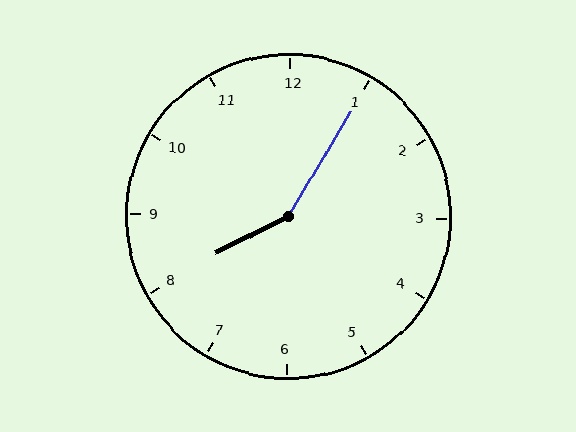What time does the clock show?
8:05.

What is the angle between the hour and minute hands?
Approximately 148 degrees.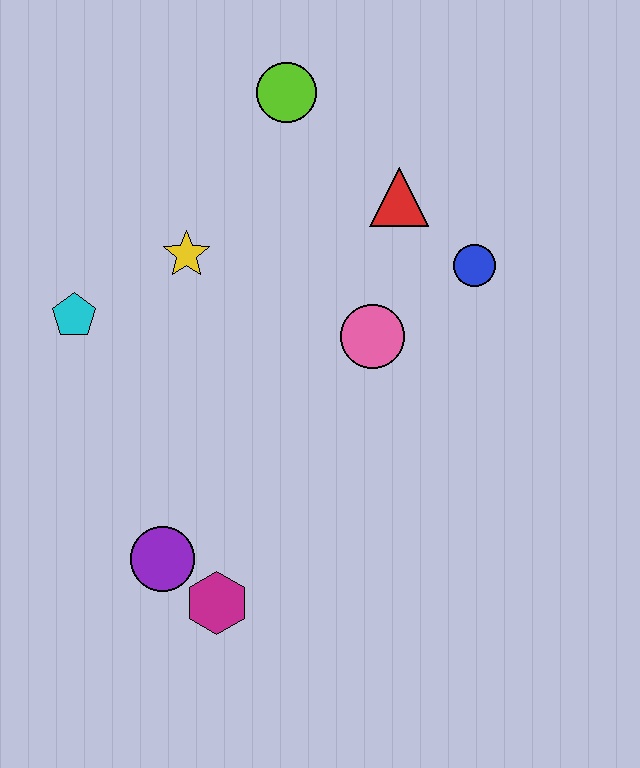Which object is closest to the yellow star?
The cyan pentagon is closest to the yellow star.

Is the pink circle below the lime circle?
Yes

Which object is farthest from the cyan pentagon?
The blue circle is farthest from the cyan pentagon.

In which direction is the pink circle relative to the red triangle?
The pink circle is below the red triangle.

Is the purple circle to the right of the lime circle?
No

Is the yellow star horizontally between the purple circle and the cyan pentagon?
No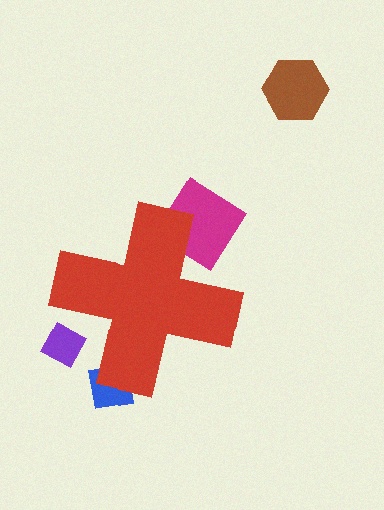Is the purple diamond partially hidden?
Yes, the purple diamond is partially hidden behind the red cross.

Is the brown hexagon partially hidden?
No, the brown hexagon is fully visible.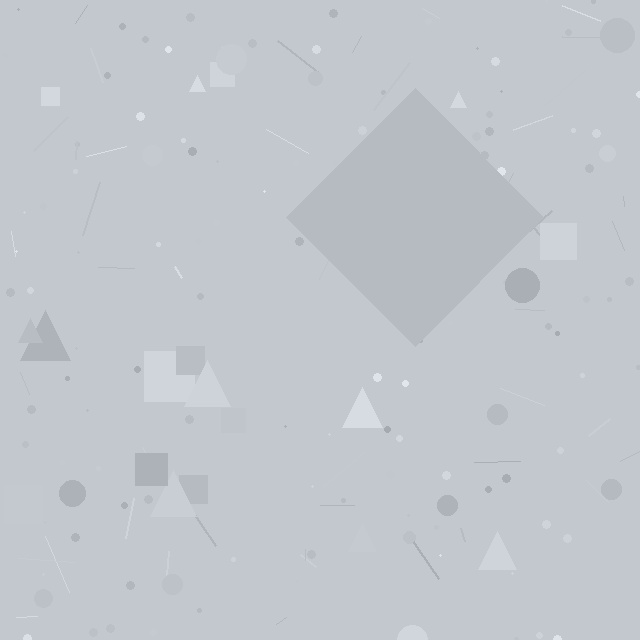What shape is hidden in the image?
A diamond is hidden in the image.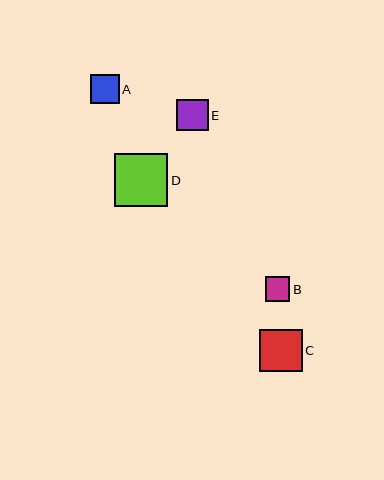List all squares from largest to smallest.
From largest to smallest: D, C, E, A, B.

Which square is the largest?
Square D is the largest with a size of approximately 53 pixels.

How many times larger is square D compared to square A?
Square D is approximately 1.8 times the size of square A.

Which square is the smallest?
Square B is the smallest with a size of approximately 25 pixels.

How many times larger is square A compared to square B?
Square A is approximately 1.2 times the size of square B.